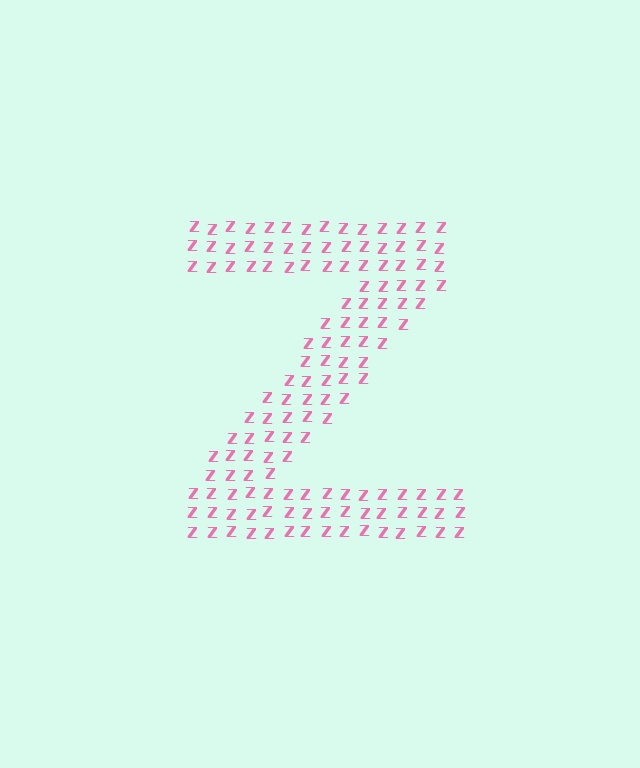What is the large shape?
The large shape is the letter Z.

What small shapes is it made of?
It is made of small letter Z's.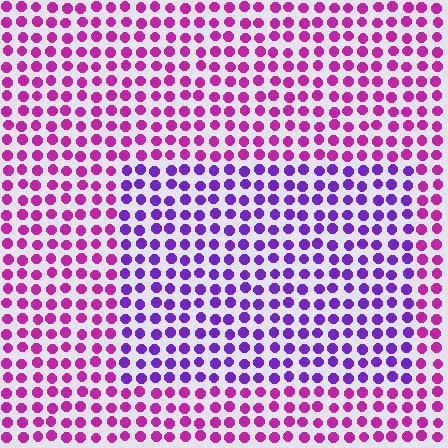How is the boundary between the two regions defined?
The boundary is defined purely by a slight shift in hue (about 40 degrees). Spacing, size, and orientation are identical on both sides.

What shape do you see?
I see a rectangle.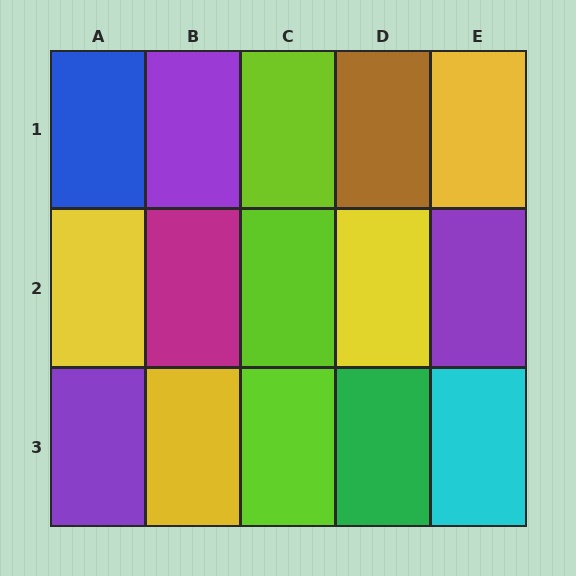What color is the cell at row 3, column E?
Cyan.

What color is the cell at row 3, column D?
Green.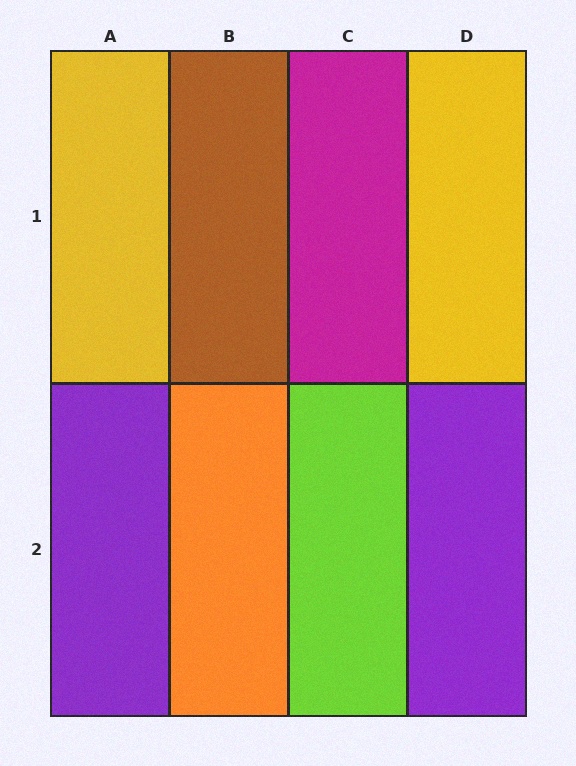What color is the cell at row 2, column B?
Orange.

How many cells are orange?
1 cell is orange.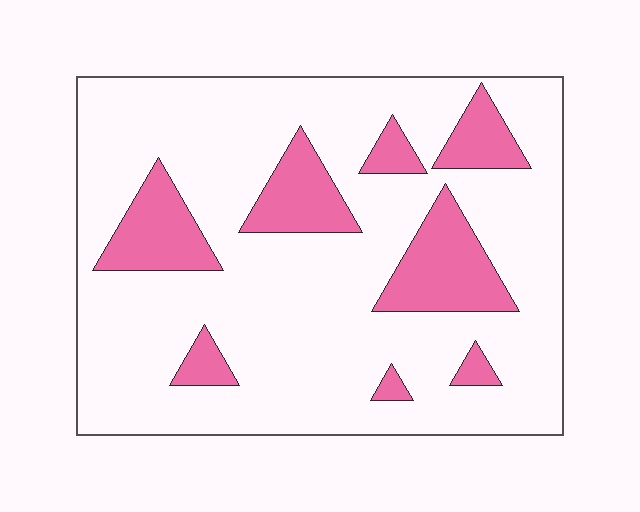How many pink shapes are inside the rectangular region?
8.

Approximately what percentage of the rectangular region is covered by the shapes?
Approximately 20%.